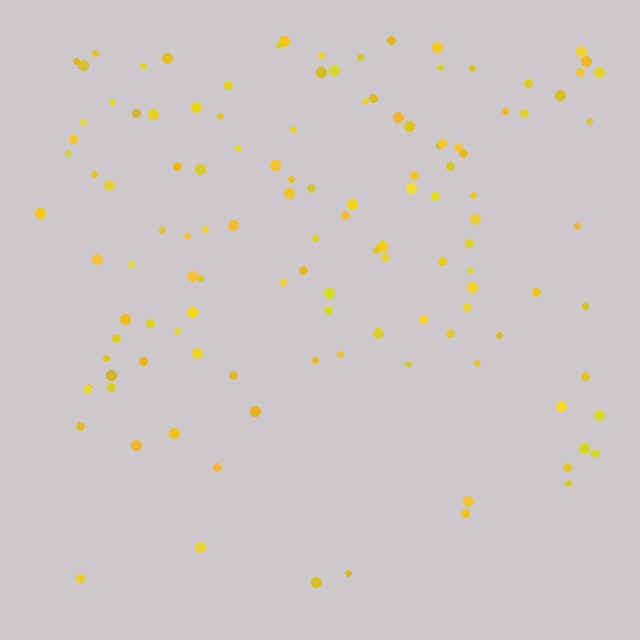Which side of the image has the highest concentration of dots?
The top.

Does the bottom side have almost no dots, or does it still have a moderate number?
Still a moderate number, just noticeably fewer than the top.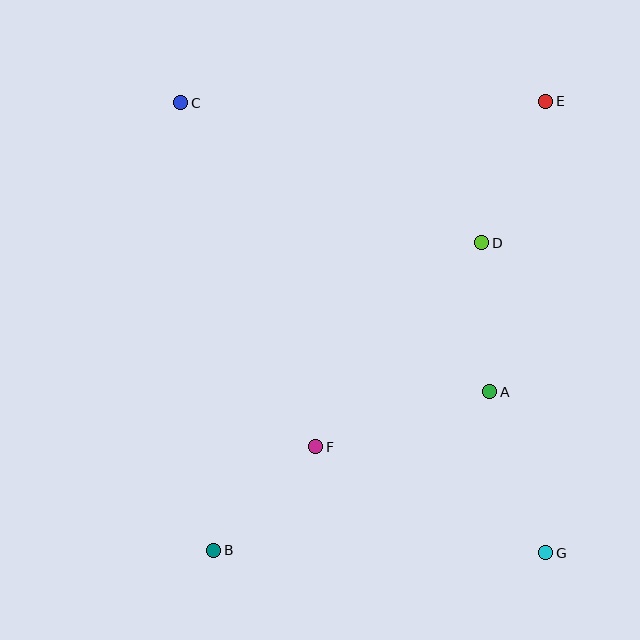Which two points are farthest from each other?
Points C and G are farthest from each other.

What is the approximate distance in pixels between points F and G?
The distance between F and G is approximately 253 pixels.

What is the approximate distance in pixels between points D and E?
The distance between D and E is approximately 155 pixels.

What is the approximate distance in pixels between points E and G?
The distance between E and G is approximately 451 pixels.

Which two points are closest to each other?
Points B and F are closest to each other.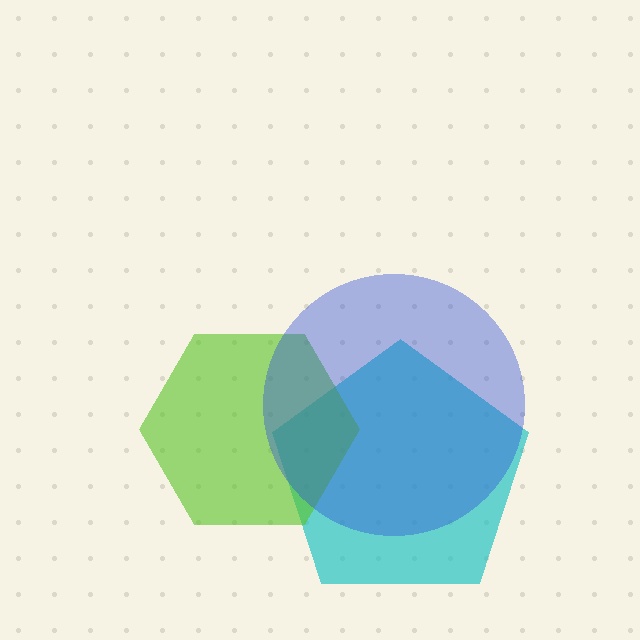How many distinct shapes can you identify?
There are 3 distinct shapes: a cyan pentagon, a lime hexagon, a blue circle.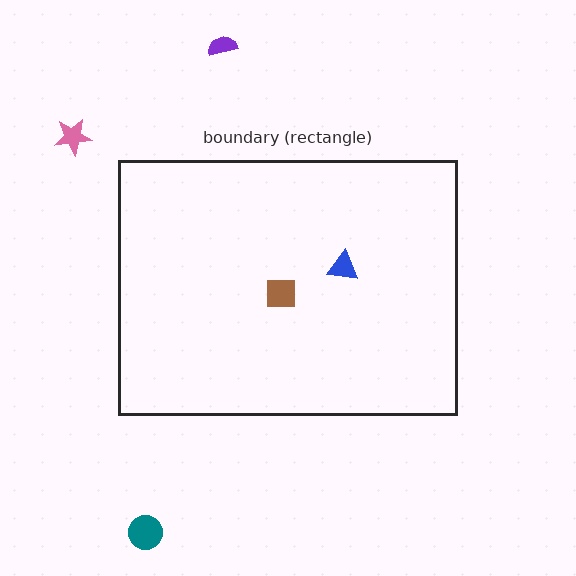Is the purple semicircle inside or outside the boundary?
Outside.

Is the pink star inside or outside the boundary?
Outside.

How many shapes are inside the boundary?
2 inside, 3 outside.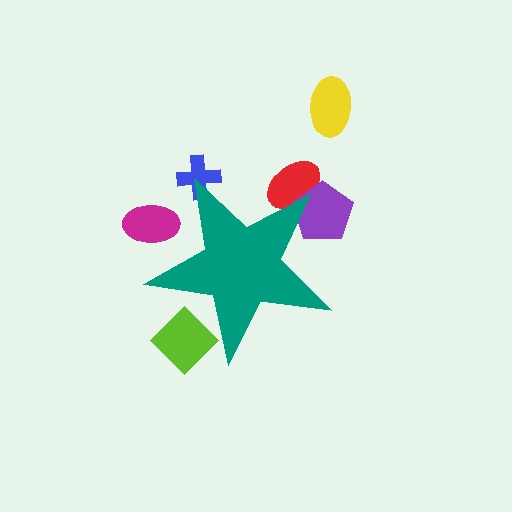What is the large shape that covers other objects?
A teal star.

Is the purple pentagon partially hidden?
Yes, the purple pentagon is partially hidden behind the teal star.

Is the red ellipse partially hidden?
Yes, the red ellipse is partially hidden behind the teal star.